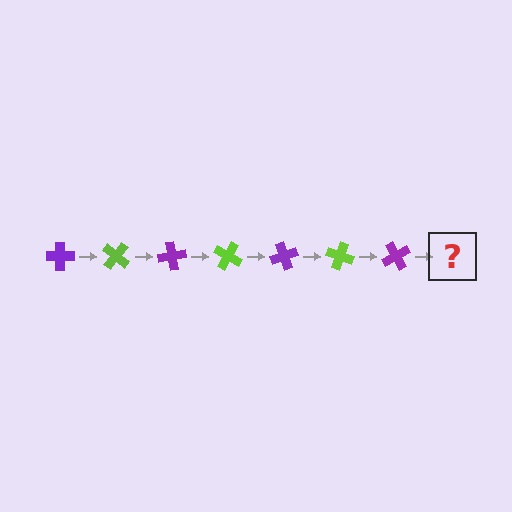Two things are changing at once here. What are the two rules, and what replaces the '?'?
The two rules are that it rotates 40 degrees each step and the color cycles through purple and lime. The '?' should be a lime cross, rotated 280 degrees from the start.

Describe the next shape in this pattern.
It should be a lime cross, rotated 280 degrees from the start.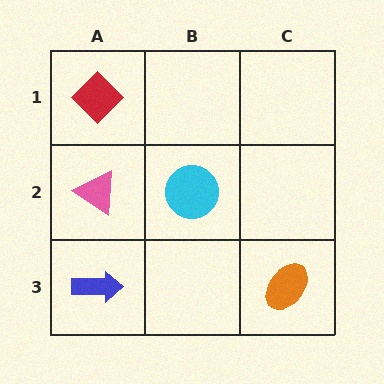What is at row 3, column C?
An orange ellipse.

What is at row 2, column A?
A pink triangle.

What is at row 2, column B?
A cyan circle.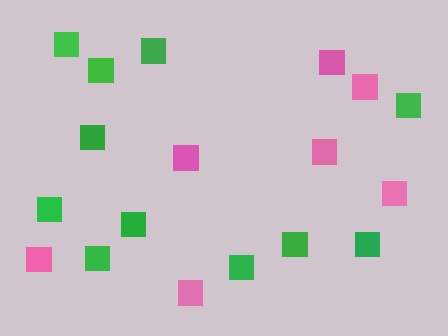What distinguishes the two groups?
There are 2 groups: one group of green squares (11) and one group of pink squares (7).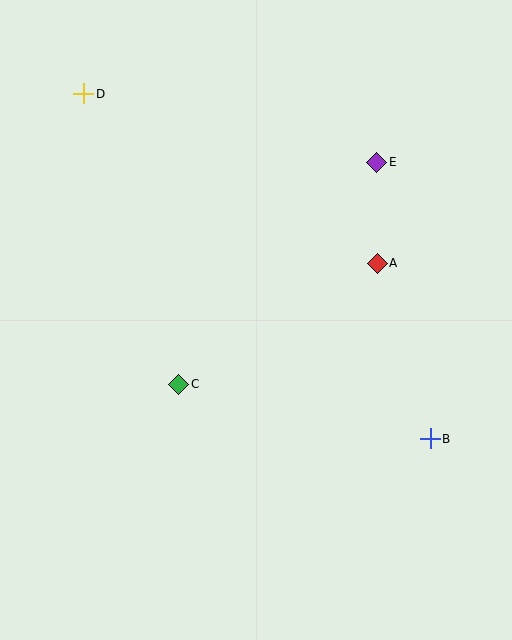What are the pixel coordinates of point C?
Point C is at (179, 384).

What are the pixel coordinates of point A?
Point A is at (377, 263).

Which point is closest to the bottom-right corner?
Point B is closest to the bottom-right corner.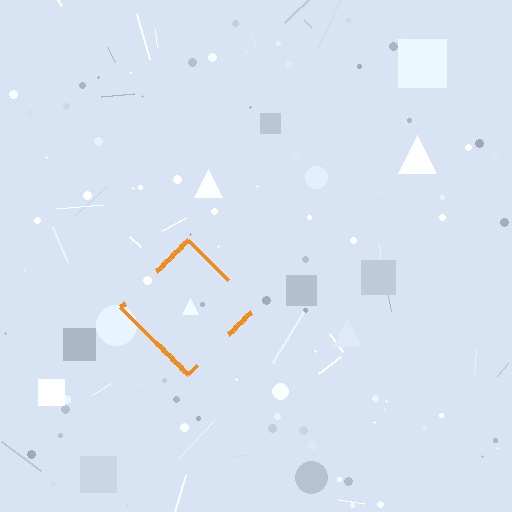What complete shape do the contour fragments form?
The contour fragments form a diamond.